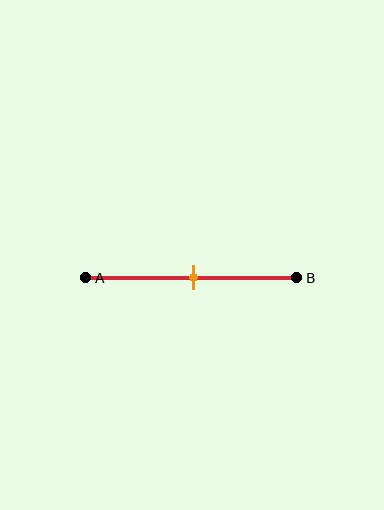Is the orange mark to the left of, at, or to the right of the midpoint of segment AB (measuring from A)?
The orange mark is approximately at the midpoint of segment AB.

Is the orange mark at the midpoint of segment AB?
Yes, the mark is approximately at the midpoint.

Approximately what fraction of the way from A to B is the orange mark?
The orange mark is approximately 50% of the way from A to B.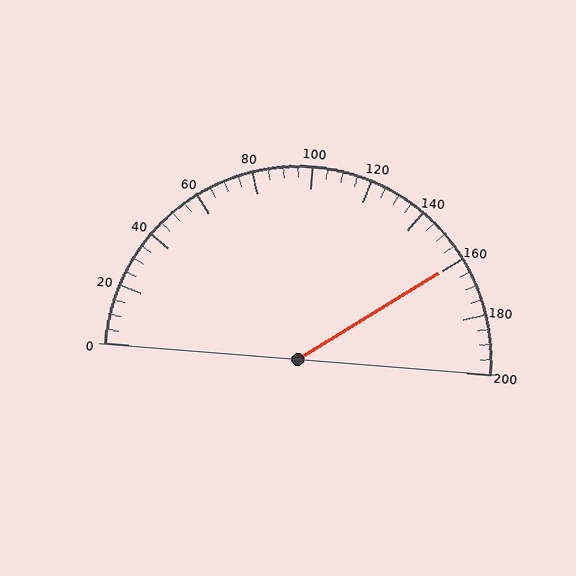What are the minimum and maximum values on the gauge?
The gauge ranges from 0 to 200.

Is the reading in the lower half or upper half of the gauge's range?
The reading is in the upper half of the range (0 to 200).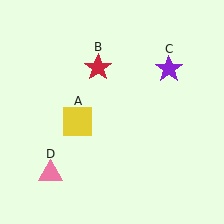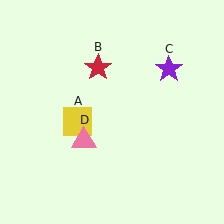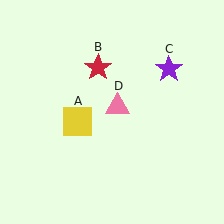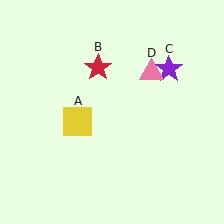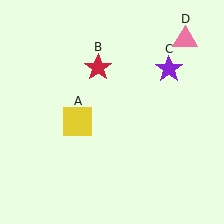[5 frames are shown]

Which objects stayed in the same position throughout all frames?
Yellow square (object A) and red star (object B) and purple star (object C) remained stationary.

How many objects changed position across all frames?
1 object changed position: pink triangle (object D).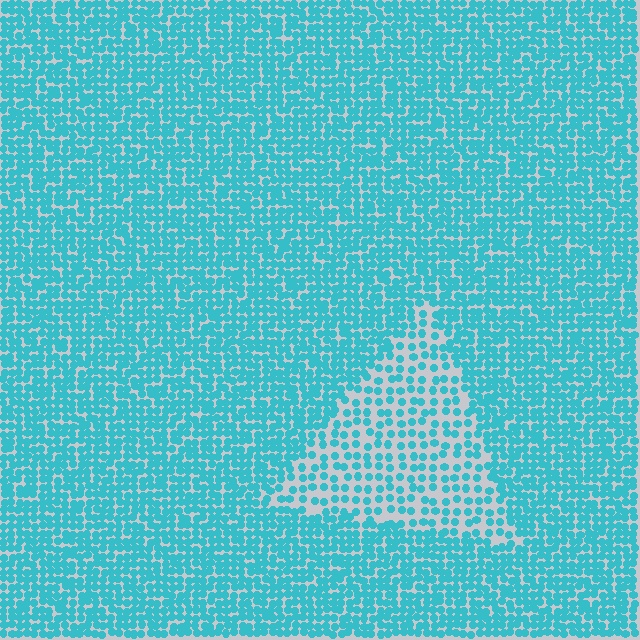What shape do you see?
I see a triangle.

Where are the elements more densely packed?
The elements are more densely packed outside the triangle boundary.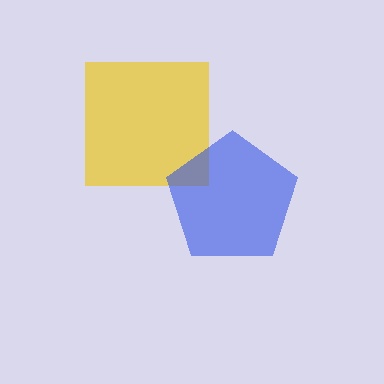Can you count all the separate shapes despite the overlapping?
Yes, there are 2 separate shapes.